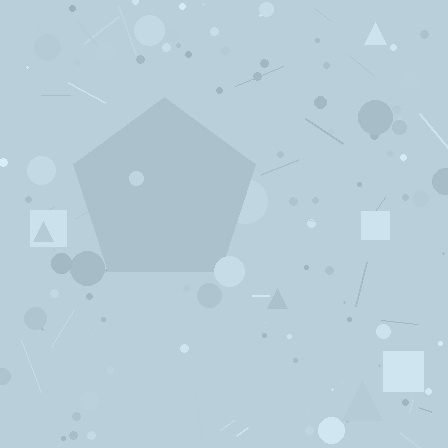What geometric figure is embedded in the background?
A pentagon is embedded in the background.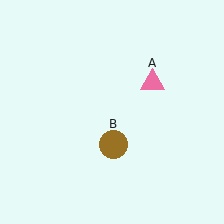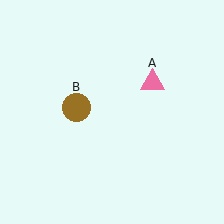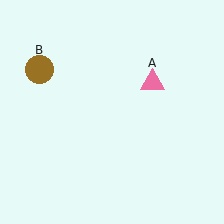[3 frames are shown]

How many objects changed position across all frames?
1 object changed position: brown circle (object B).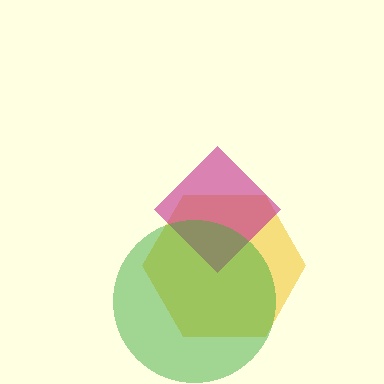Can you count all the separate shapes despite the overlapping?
Yes, there are 3 separate shapes.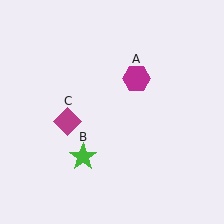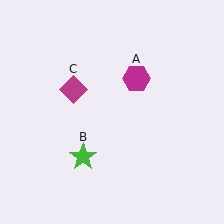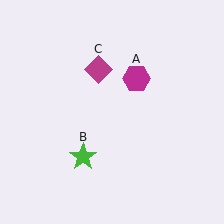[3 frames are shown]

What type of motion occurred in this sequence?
The magenta diamond (object C) rotated clockwise around the center of the scene.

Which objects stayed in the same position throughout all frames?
Magenta hexagon (object A) and green star (object B) remained stationary.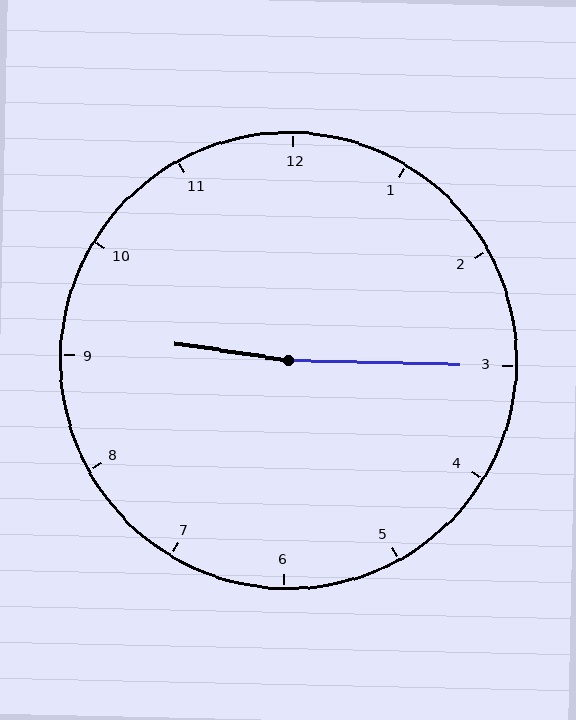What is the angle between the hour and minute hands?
Approximately 172 degrees.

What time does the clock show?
9:15.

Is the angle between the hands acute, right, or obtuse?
It is obtuse.